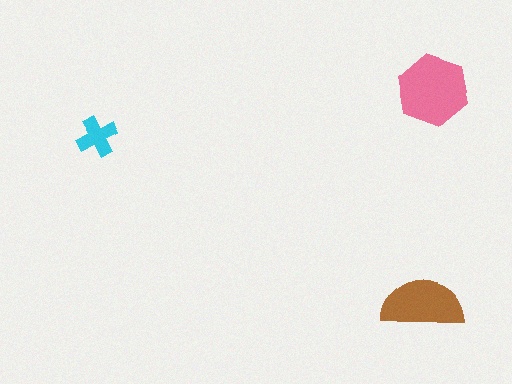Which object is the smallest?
The cyan cross.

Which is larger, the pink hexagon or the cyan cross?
The pink hexagon.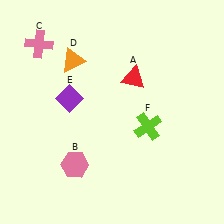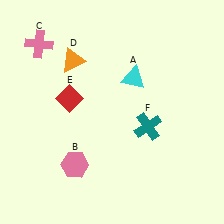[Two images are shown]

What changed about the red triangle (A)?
In Image 1, A is red. In Image 2, it changed to cyan.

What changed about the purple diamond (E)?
In Image 1, E is purple. In Image 2, it changed to red.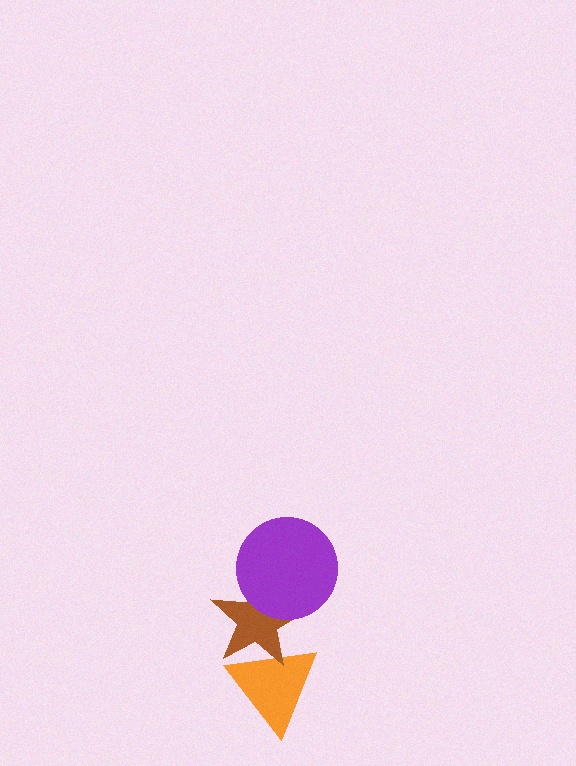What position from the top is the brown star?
The brown star is 2nd from the top.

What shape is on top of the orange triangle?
The brown star is on top of the orange triangle.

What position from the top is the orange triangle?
The orange triangle is 3rd from the top.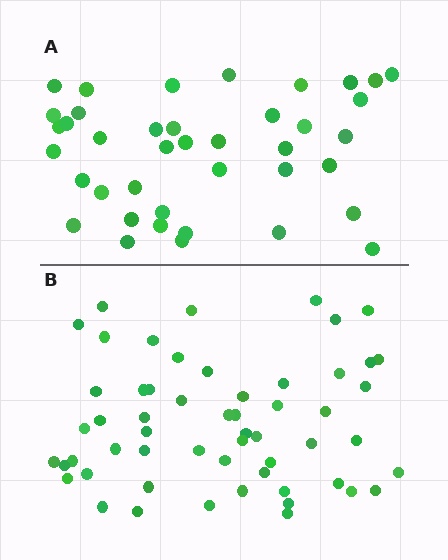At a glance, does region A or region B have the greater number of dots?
Region B (the bottom region) has more dots.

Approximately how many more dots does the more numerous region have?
Region B has approximately 15 more dots than region A.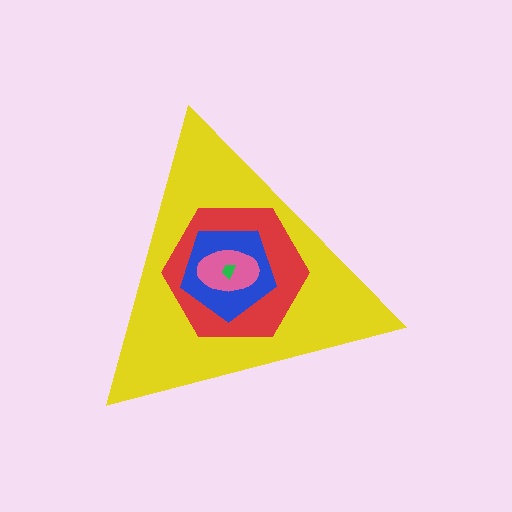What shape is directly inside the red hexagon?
The blue pentagon.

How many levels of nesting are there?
5.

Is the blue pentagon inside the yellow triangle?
Yes.